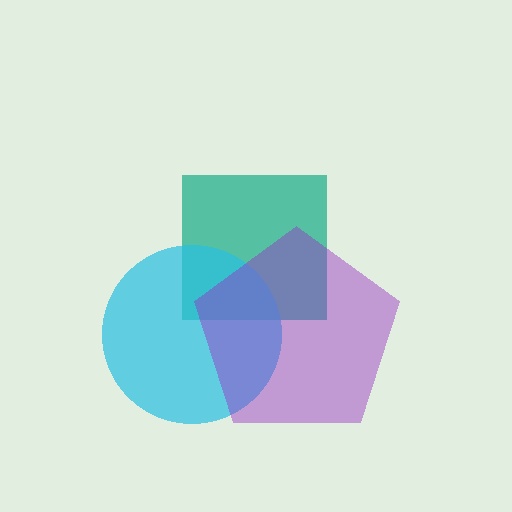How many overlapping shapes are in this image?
There are 3 overlapping shapes in the image.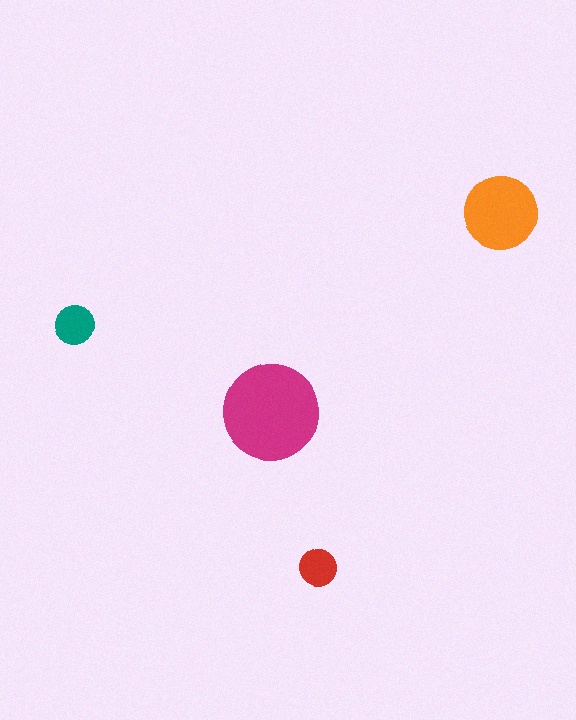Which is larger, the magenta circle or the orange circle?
The magenta one.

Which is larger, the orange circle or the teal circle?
The orange one.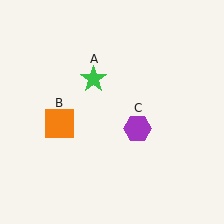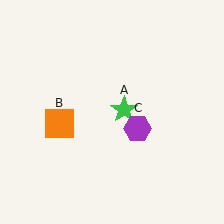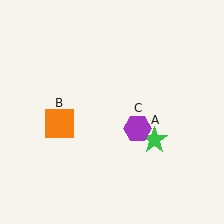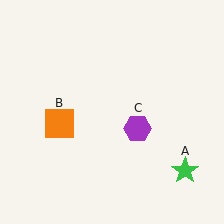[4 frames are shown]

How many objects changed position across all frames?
1 object changed position: green star (object A).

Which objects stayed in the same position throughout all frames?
Orange square (object B) and purple hexagon (object C) remained stationary.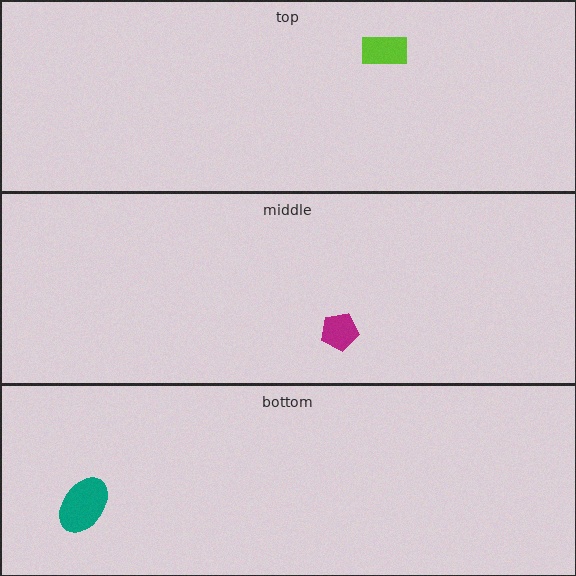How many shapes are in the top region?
1.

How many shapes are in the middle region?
1.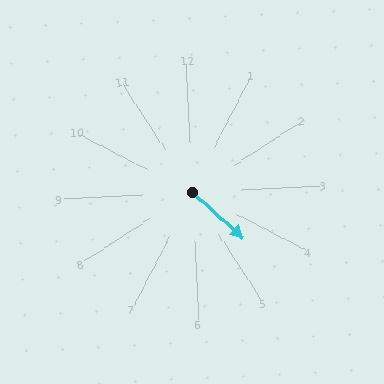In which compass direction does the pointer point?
Southeast.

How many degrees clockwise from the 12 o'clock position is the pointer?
Approximately 135 degrees.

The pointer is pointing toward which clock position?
Roughly 4 o'clock.